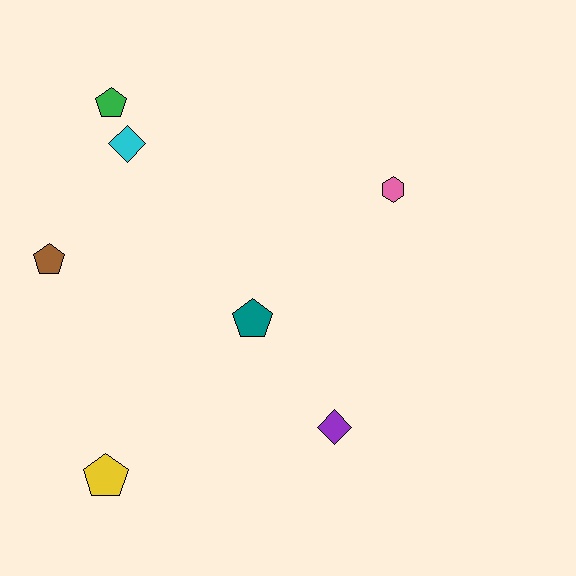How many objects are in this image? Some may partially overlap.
There are 7 objects.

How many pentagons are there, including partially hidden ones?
There are 4 pentagons.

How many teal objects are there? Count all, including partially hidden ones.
There is 1 teal object.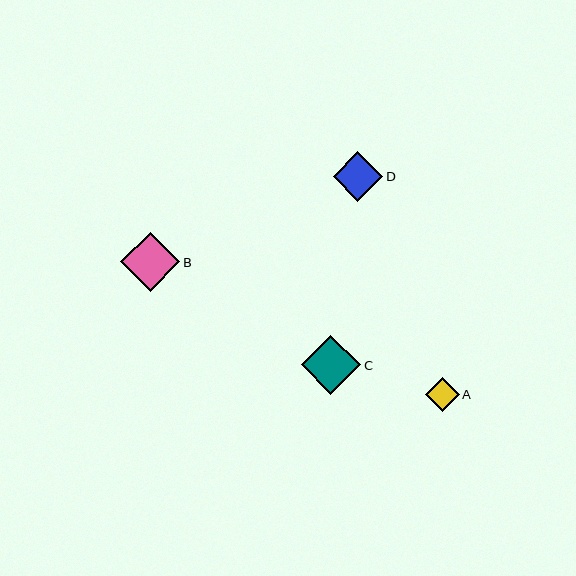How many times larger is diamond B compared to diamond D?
Diamond B is approximately 1.2 times the size of diamond D.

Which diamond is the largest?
Diamond C is the largest with a size of approximately 60 pixels.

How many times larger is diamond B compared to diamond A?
Diamond B is approximately 1.8 times the size of diamond A.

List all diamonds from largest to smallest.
From largest to smallest: C, B, D, A.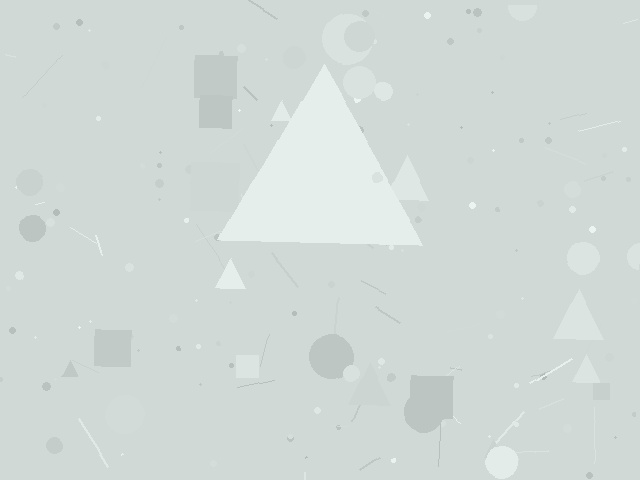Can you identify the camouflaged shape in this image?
The camouflaged shape is a triangle.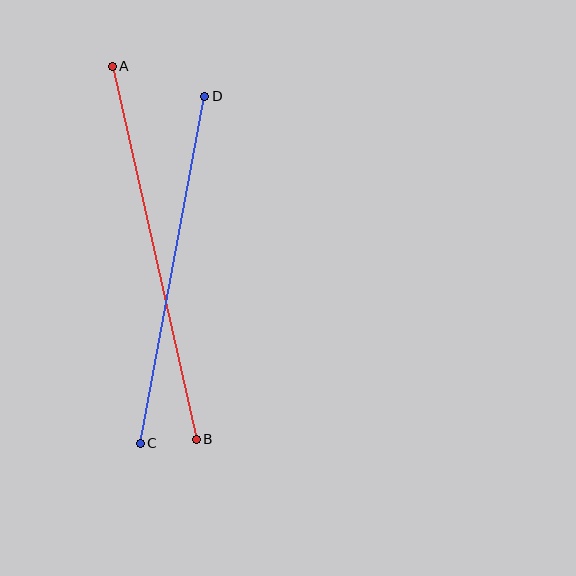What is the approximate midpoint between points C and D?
The midpoint is at approximately (173, 270) pixels.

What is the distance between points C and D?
The distance is approximately 353 pixels.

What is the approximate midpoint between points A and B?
The midpoint is at approximately (154, 253) pixels.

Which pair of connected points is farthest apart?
Points A and B are farthest apart.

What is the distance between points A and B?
The distance is approximately 382 pixels.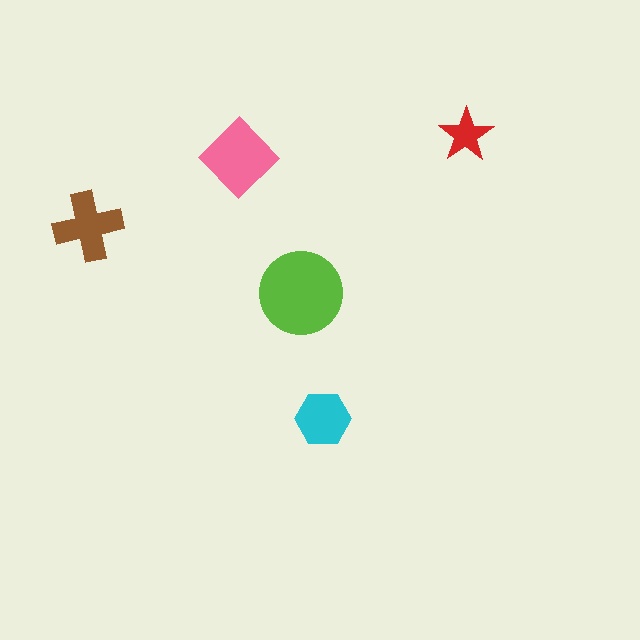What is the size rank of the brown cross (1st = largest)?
3rd.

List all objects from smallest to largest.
The red star, the cyan hexagon, the brown cross, the pink diamond, the lime circle.